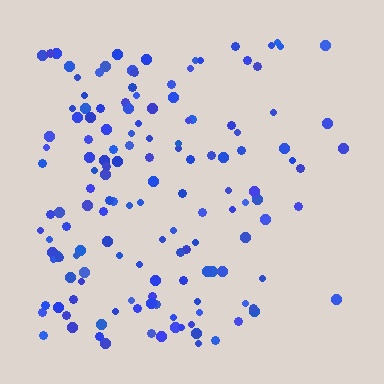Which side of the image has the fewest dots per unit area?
The right.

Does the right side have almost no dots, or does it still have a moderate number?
Still a moderate number, just noticeably fewer than the left.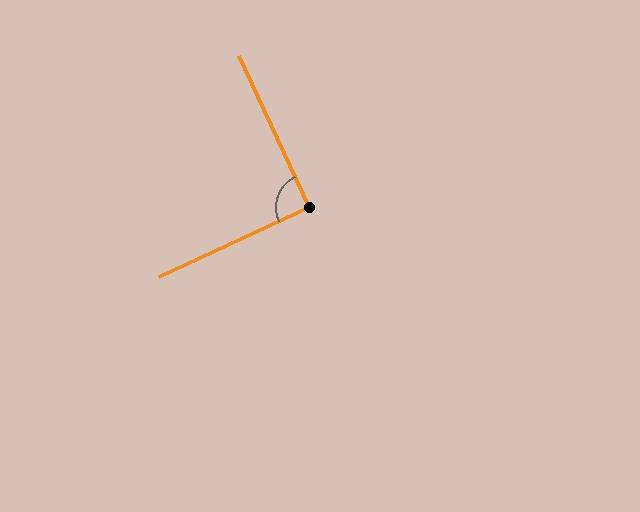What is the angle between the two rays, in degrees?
Approximately 90 degrees.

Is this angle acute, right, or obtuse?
It is approximately a right angle.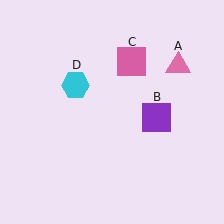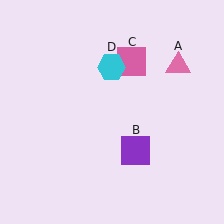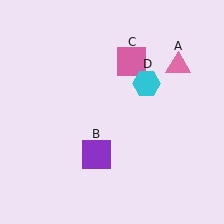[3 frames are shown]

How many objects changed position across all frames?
2 objects changed position: purple square (object B), cyan hexagon (object D).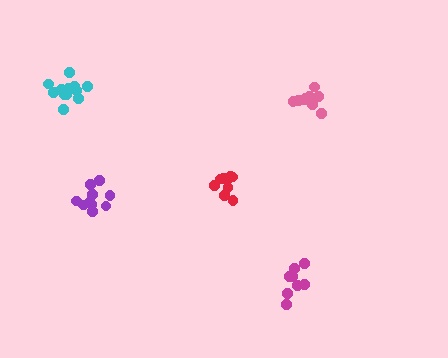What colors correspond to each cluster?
The clusters are colored: red, purple, magenta, pink, cyan.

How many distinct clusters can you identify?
There are 5 distinct clusters.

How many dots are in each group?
Group 1: 9 dots, Group 2: 10 dots, Group 3: 8 dots, Group 4: 10 dots, Group 5: 12 dots (49 total).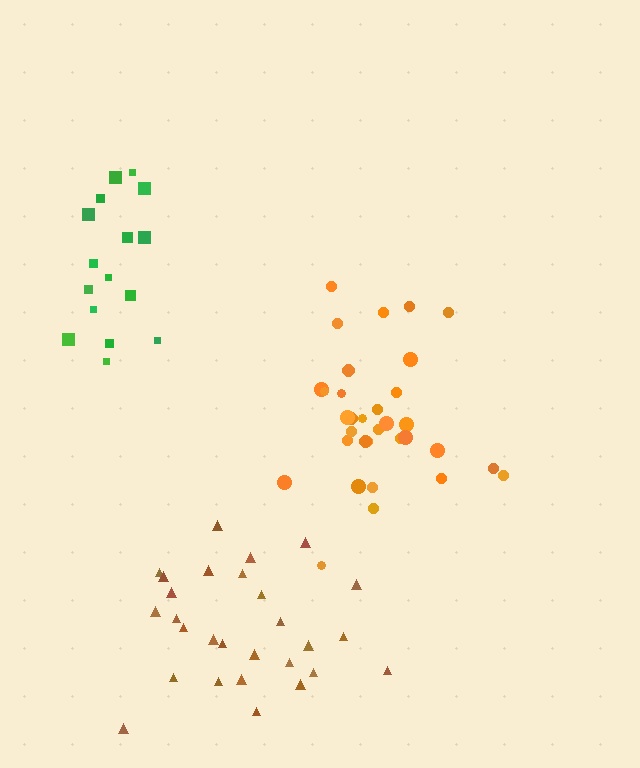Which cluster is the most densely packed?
Orange.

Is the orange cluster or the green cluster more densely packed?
Orange.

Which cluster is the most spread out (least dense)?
Green.